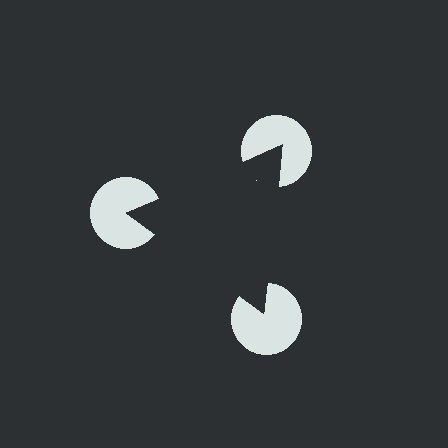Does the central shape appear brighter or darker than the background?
It typically appears slightly darker than the background, even though no actual brightness change is drawn.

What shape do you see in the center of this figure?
An illusory triangle — its edges are inferred from the aligned wedge cuts in the pac-man discs, not physically drawn.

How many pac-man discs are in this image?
There are 3 — one at each vertex of the illusory triangle.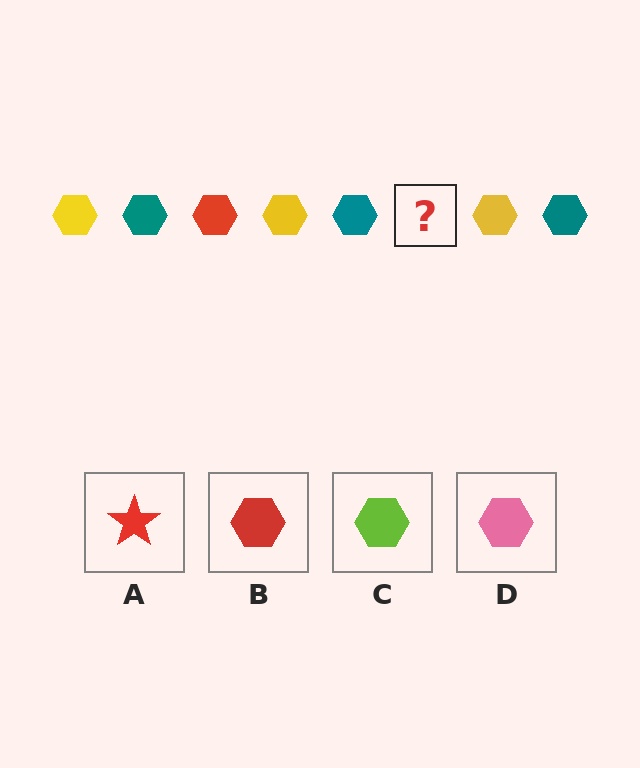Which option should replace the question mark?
Option B.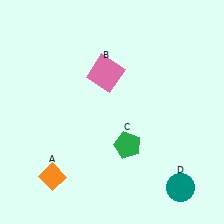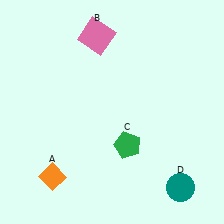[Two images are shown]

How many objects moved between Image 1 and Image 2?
1 object moved between the two images.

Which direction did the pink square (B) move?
The pink square (B) moved up.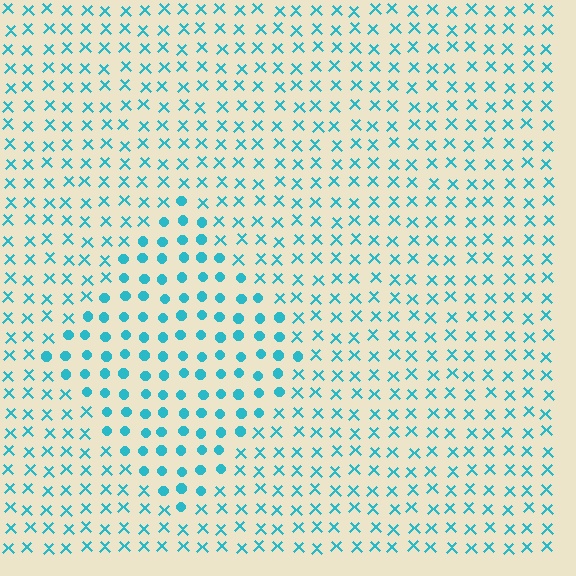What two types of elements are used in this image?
The image uses circles inside the diamond region and X marks outside it.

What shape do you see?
I see a diamond.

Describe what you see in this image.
The image is filled with small cyan elements arranged in a uniform grid. A diamond-shaped region contains circles, while the surrounding area contains X marks. The boundary is defined purely by the change in element shape.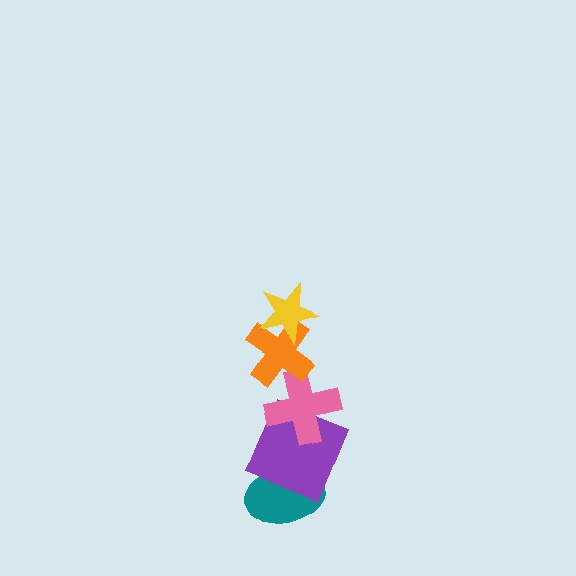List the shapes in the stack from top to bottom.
From top to bottom: the yellow star, the orange cross, the pink cross, the purple square, the teal ellipse.